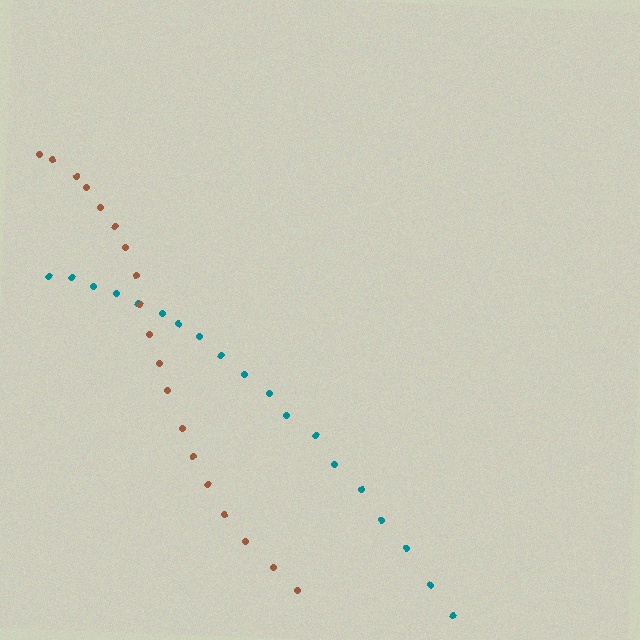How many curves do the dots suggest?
There are 2 distinct paths.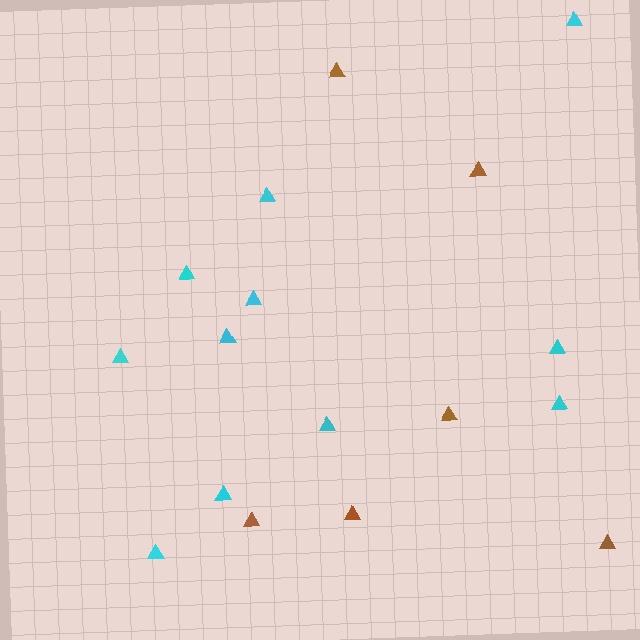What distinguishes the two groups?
There are 2 groups: one group of cyan triangles (11) and one group of brown triangles (6).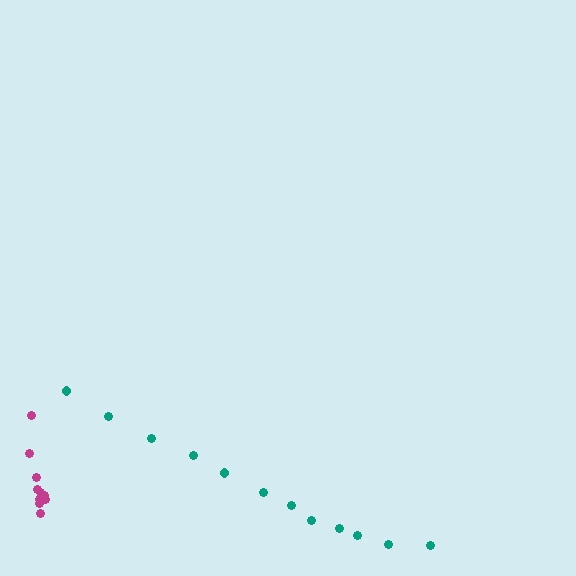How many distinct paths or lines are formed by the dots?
There are 2 distinct paths.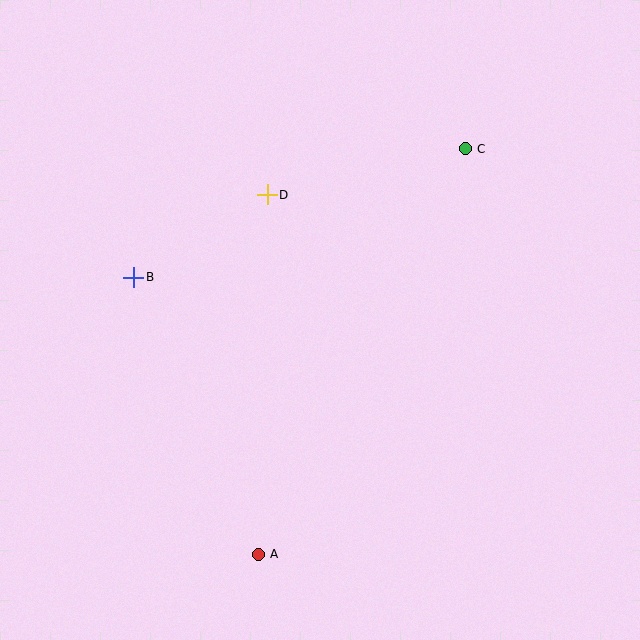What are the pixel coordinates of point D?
Point D is at (267, 195).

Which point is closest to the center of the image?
Point D at (267, 195) is closest to the center.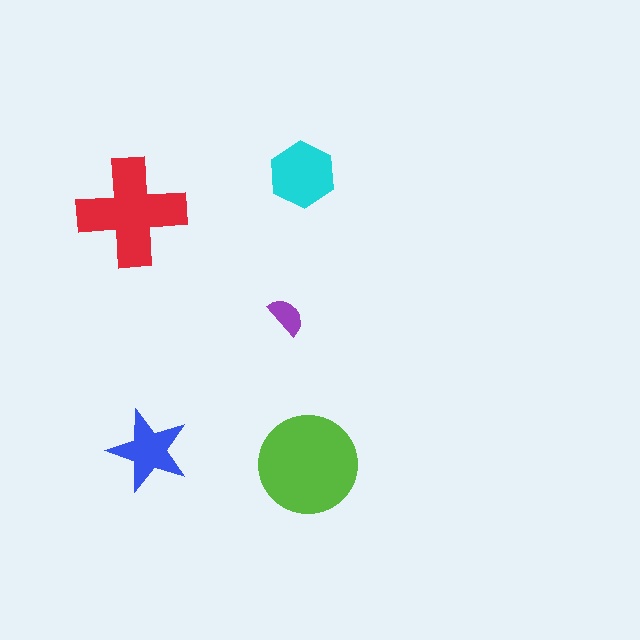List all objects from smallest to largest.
The purple semicircle, the blue star, the cyan hexagon, the red cross, the lime circle.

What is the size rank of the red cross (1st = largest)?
2nd.